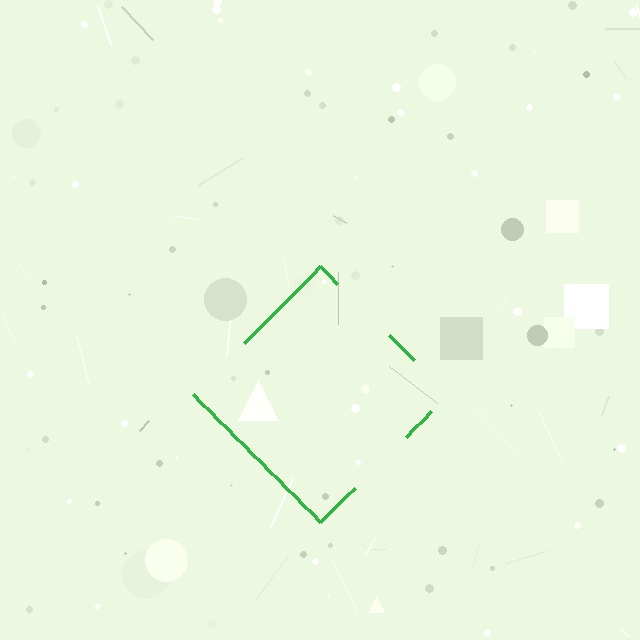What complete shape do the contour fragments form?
The contour fragments form a diamond.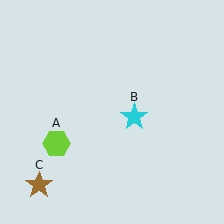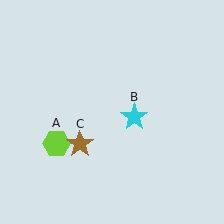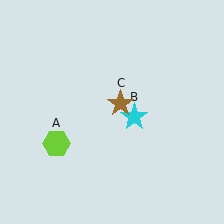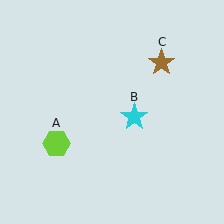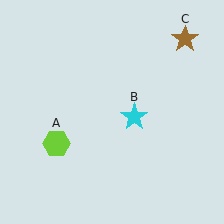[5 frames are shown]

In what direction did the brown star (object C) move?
The brown star (object C) moved up and to the right.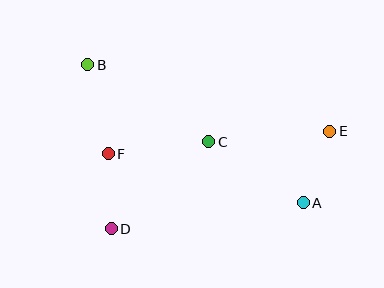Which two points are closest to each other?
Points D and F are closest to each other.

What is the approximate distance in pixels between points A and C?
The distance between A and C is approximately 112 pixels.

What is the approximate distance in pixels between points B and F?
The distance between B and F is approximately 91 pixels.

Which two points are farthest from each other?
Points A and B are farthest from each other.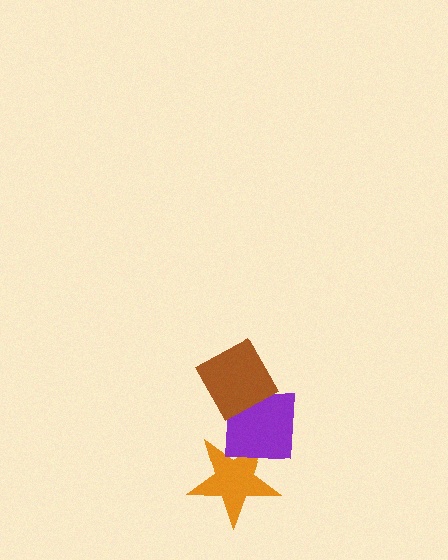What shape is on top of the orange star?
The purple square is on top of the orange star.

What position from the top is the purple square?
The purple square is 2nd from the top.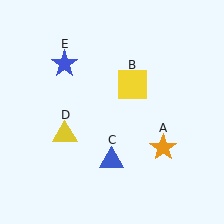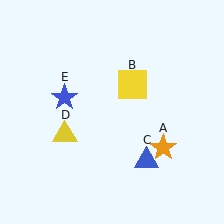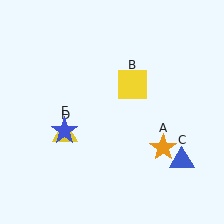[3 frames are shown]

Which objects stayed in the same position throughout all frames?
Orange star (object A) and yellow square (object B) and yellow triangle (object D) remained stationary.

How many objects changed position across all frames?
2 objects changed position: blue triangle (object C), blue star (object E).